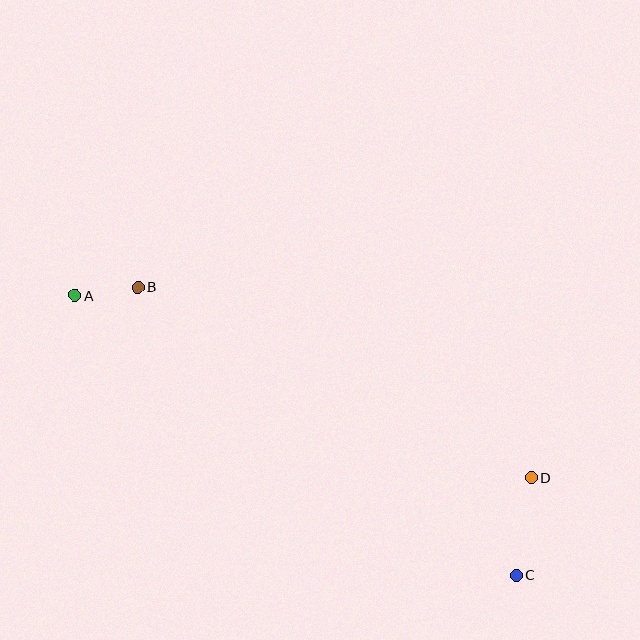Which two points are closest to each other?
Points A and B are closest to each other.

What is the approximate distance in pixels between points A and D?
The distance between A and D is approximately 492 pixels.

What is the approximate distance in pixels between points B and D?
The distance between B and D is approximately 438 pixels.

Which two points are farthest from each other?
Points A and C are farthest from each other.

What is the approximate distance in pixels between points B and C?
The distance between B and C is approximately 476 pixels.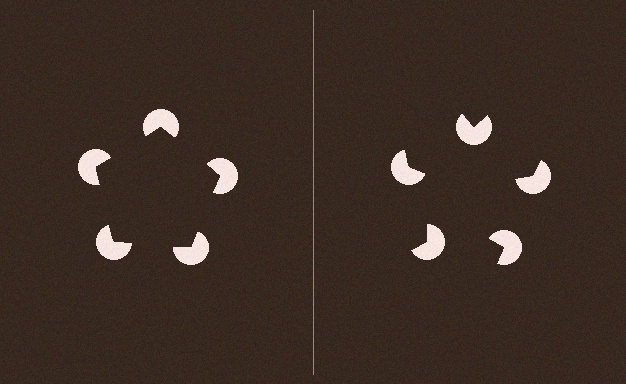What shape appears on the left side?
An illusory pentagon.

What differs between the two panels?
The pac-man discs are positioned identically on both sides; only the wedge orientations differ. On the left they align to a pentagon; on the right they are misaligned.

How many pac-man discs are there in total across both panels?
10 — 5 on each side.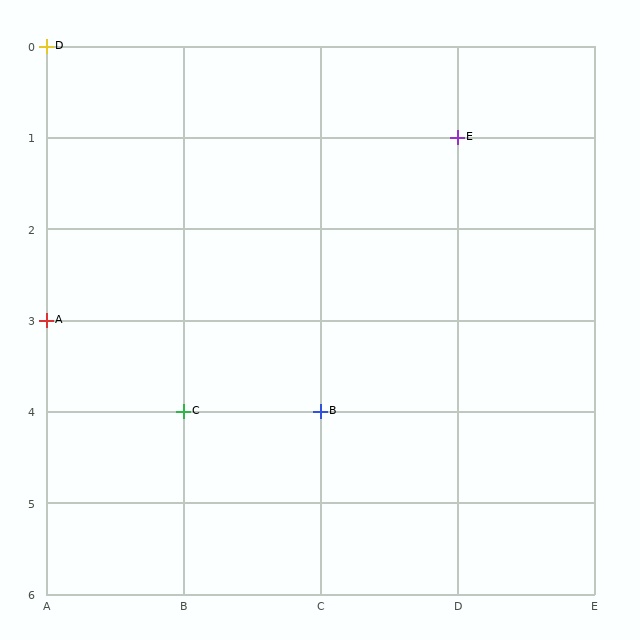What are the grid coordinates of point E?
Point E is at grid coordinates (D, 1).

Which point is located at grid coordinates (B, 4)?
Point C is at (B, 4).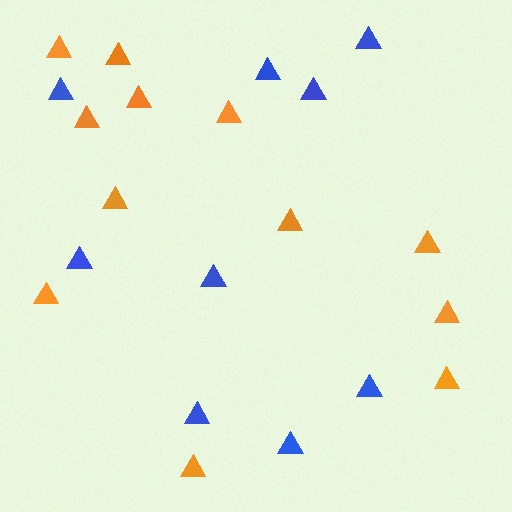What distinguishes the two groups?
There are 2 groups: one group of blue triangles (9) and one group of orange triangles (12).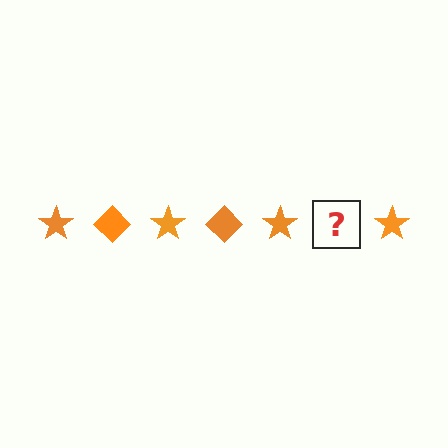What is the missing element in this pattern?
The missing element is an orange diamond.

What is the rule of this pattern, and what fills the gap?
The rule is that the pattern cycles through star, diamond shapes in orange. The gap should be filled with an orange diamond.